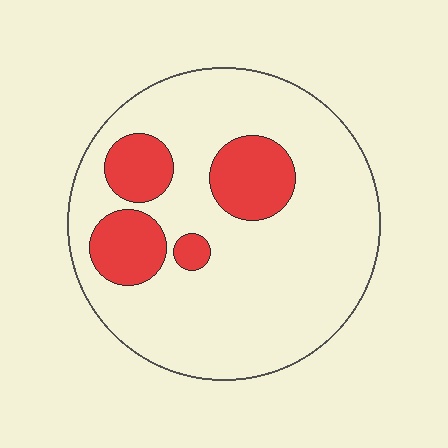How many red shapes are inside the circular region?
4.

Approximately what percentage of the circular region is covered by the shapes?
Approximately 20%.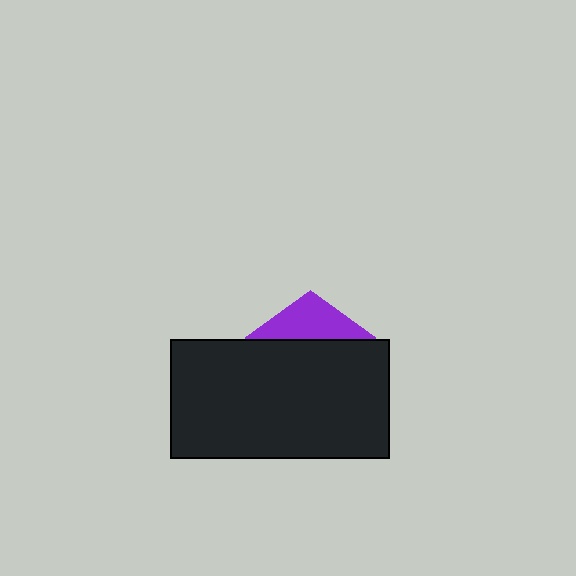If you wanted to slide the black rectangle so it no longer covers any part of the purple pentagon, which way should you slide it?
Slide it down — that is the most direct way to separate the two shapes.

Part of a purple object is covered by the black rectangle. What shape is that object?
It is a pentagon.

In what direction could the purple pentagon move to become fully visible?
The purple pentagon could move up. That would shift it out from behind the black rectangle entirely.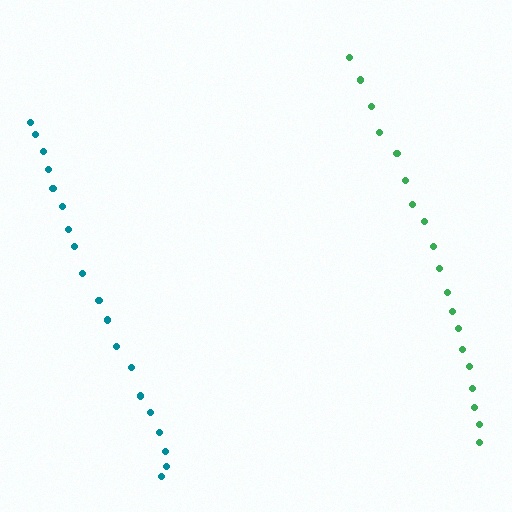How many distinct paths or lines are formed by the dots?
There are 2 distinct paths.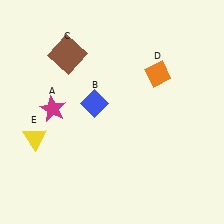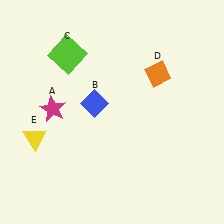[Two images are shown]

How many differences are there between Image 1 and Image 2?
There is 1 difference between the two images.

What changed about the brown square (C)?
In Image 1, C is brown. In Image 2, it changed to lime.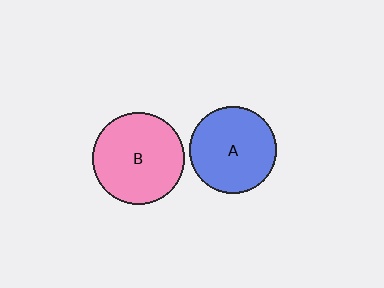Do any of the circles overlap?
No, none of the circles overlap.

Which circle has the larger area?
Circle B (pink).